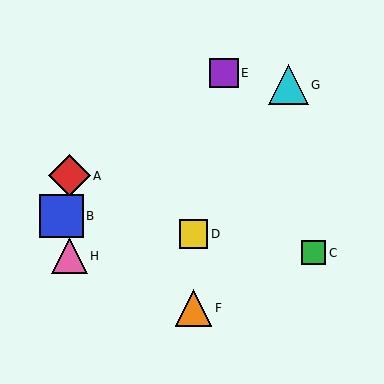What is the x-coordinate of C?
Object C is at x≈313.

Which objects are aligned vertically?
Objects D, F are aligned vertically.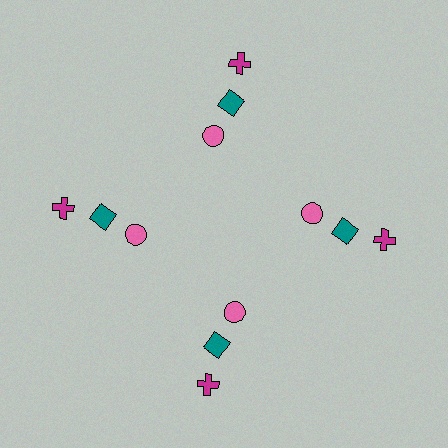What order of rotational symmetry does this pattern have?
This pattern has 4-fold rotational symmetry.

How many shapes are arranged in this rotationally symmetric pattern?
There are 12 shapes, arranged in 4 groups of 3.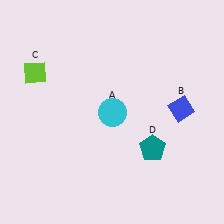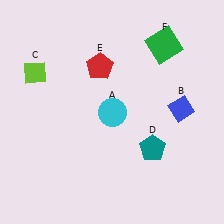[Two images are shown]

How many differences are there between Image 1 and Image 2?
There are 2 differences between the two images.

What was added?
A red pentagon (E), a green square (F) were added in Image 2.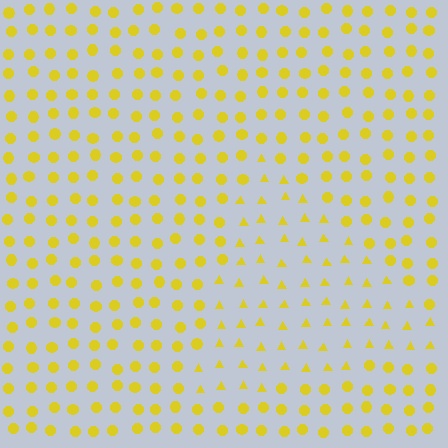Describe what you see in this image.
The image is filled with small yellow elements arranged in a uniform grid. A triangle-shaped region contains triangles, while the surrounding area contains circles. The boundary is defined purely by the change in element shape.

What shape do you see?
I see a triangle.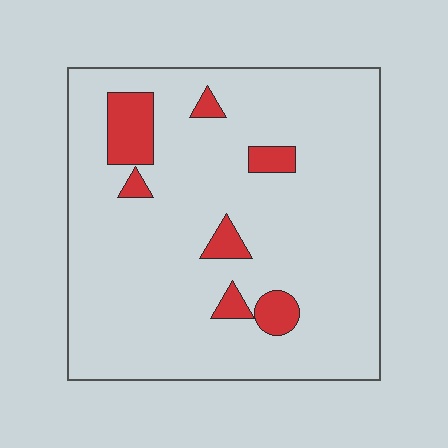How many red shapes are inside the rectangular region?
7.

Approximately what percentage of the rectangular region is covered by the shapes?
Approximately 10%.